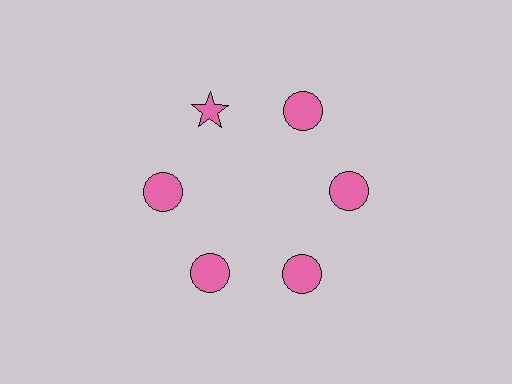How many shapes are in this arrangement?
There are 6 shapes arranged in a ring pattern.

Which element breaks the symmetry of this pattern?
The pink star at roughly the 11 o'clock position breaks the symmetry. All other shapes are pink circles.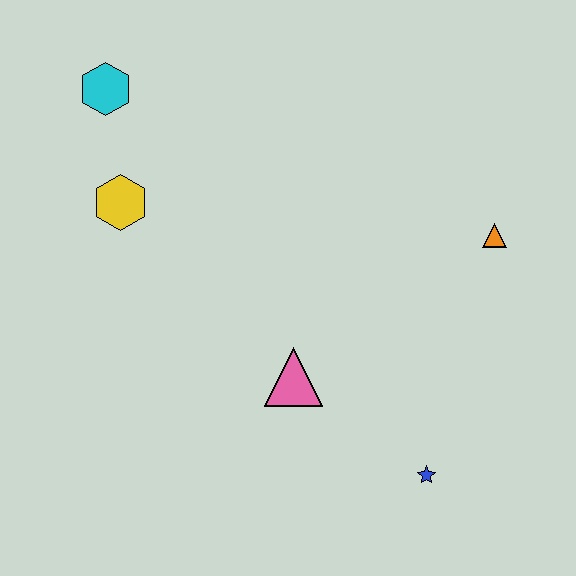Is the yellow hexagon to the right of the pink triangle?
No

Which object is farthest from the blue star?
The cyan hexagon is farthest from the blue star.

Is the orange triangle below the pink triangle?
No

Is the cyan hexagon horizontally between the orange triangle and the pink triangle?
No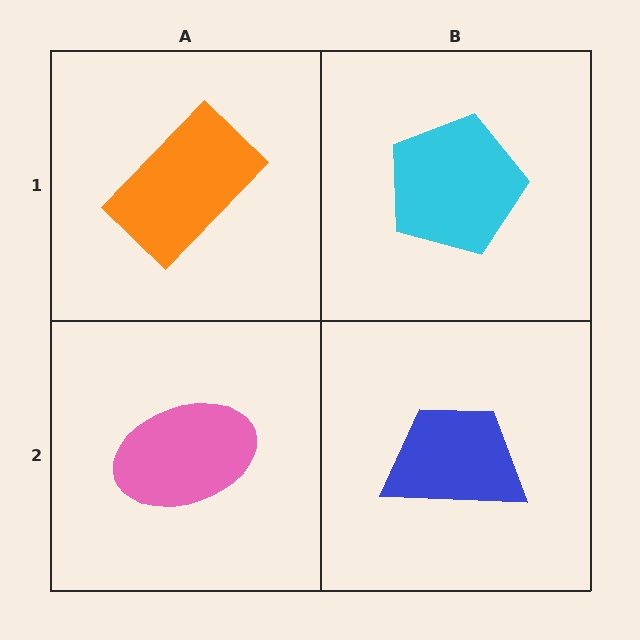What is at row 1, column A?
An orange rectangle.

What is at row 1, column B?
A cyan pentagon.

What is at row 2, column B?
A blue trapezoid.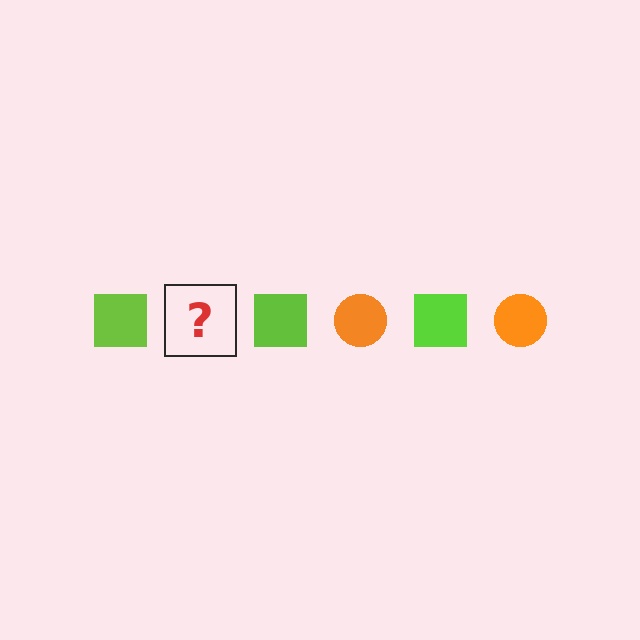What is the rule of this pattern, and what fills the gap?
The rule is that the pattern alternates between lime square and orange circle. The gap should be filled with an orange circle.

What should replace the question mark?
The question mark should be replaced with an orange circle.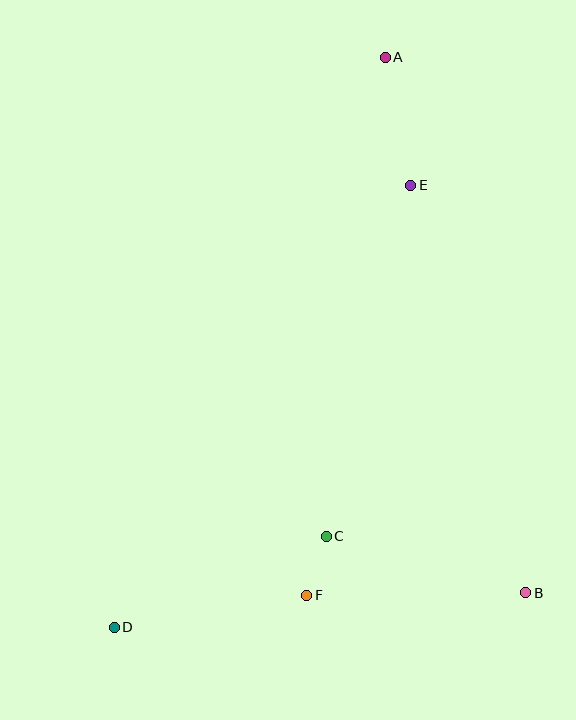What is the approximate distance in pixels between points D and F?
The distance between D and F is approximately 196 pixels.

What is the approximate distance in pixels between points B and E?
The distance between B and E is approximately 423 pixels.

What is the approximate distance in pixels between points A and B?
The distance between A and B is approximately 554 pixels.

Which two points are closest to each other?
Points C and F are closest to each other.